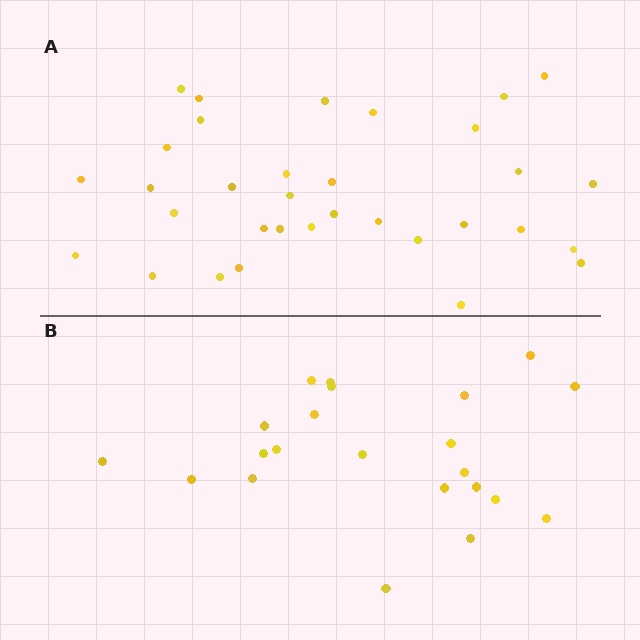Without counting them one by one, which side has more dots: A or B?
Region A (the top region) has more dots.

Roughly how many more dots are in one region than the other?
Region A has roughly 12 or so more dots than region B.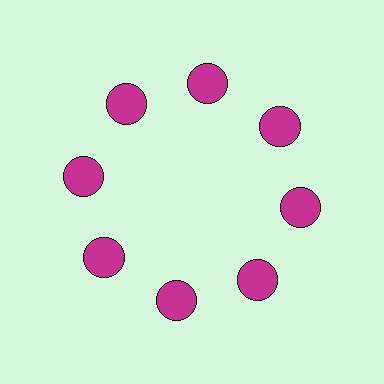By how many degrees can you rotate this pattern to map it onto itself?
The pattern maps onto itself every 45 degrees of rotation.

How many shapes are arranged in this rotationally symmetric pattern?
There are 8 shapes, arranged in 8 groups of 1.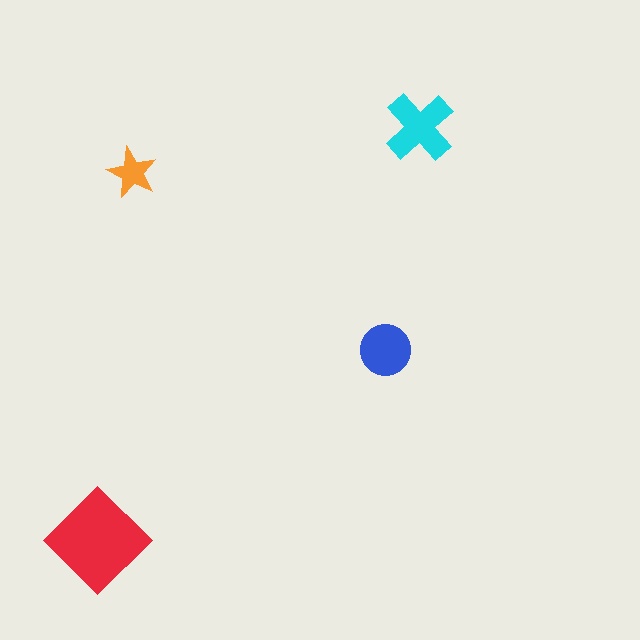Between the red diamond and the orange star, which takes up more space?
The red diamond.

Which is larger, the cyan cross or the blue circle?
The cyan cross.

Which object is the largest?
The red diamond.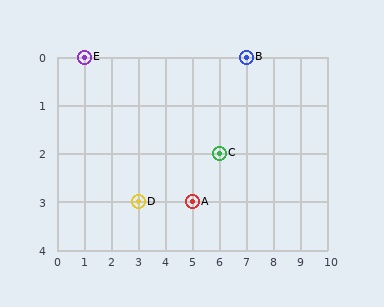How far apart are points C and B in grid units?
Points C and B are 1 column and 2 rows apart (about 2.2 grid units diagonally).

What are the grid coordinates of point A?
Point A is at grid coordinates (5, 3).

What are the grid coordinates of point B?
Point B is at grid coordinates (7, 0).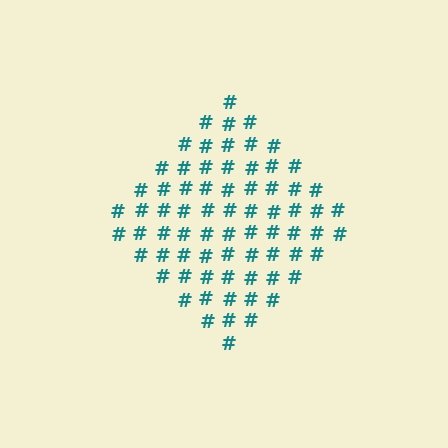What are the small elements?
The small elements are hash symbols.